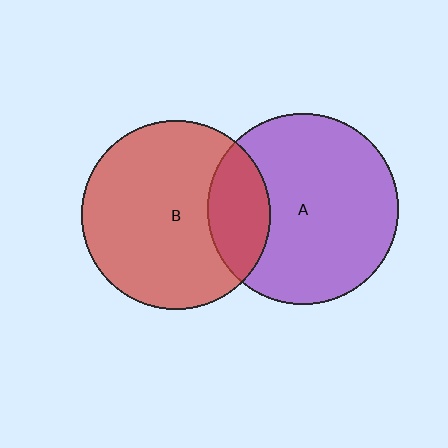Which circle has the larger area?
Circle A (purple).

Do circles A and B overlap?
Yes.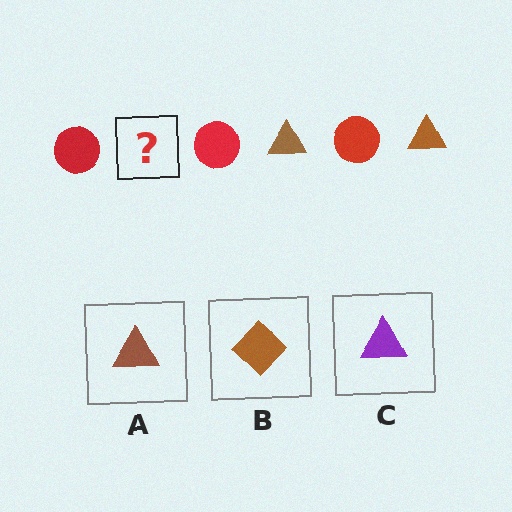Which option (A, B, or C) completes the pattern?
A.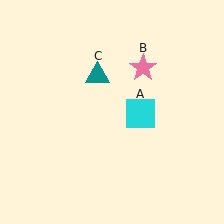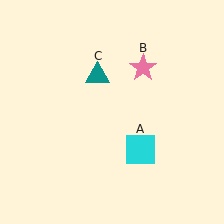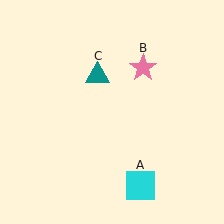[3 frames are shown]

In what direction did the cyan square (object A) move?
The cyan square (object A) moved down.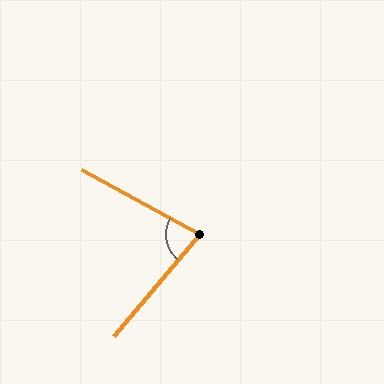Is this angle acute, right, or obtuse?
It is acute.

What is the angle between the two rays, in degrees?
Approximately 79 degrees.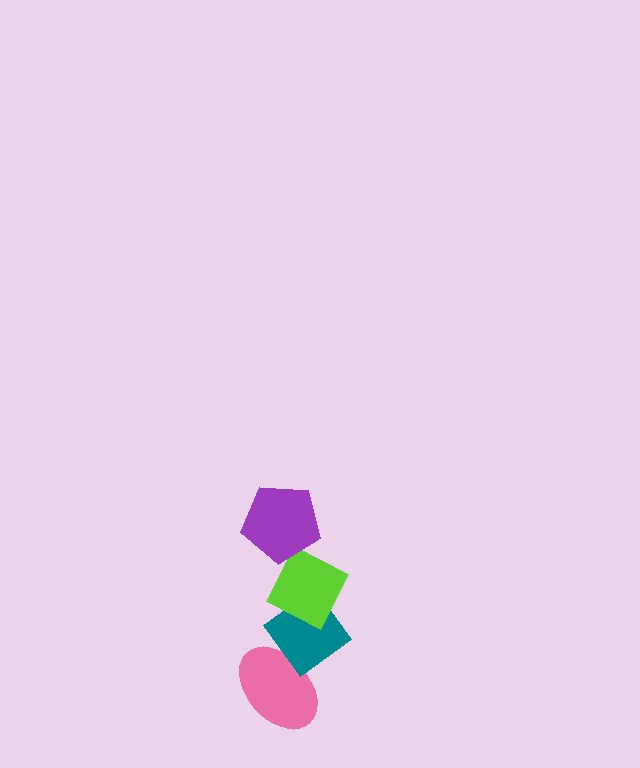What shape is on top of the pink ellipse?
The teal diamond is on top of the pink ellipse.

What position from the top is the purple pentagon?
The purple pentagon is 1st from the top.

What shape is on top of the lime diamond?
The purple pentagon is on top of the lime diamond.